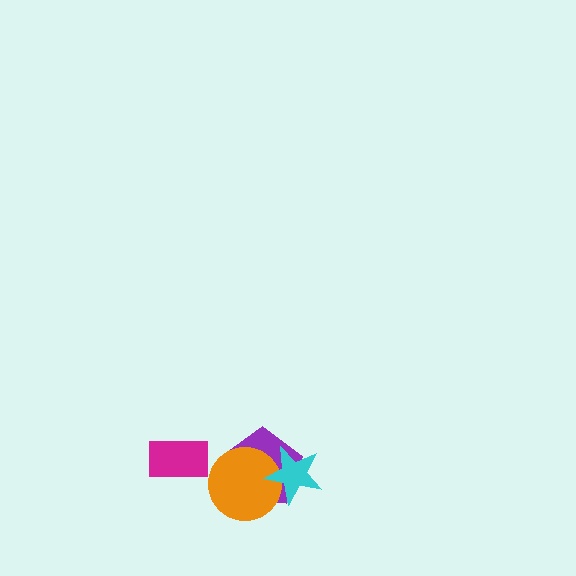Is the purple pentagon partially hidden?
Yes, it is partially covered by another shape.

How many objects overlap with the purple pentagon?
2 objects overlap with the purple pentagon.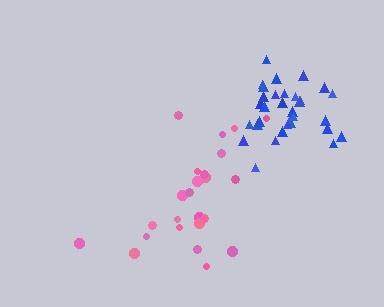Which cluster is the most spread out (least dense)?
Pink.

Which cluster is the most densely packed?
Blue.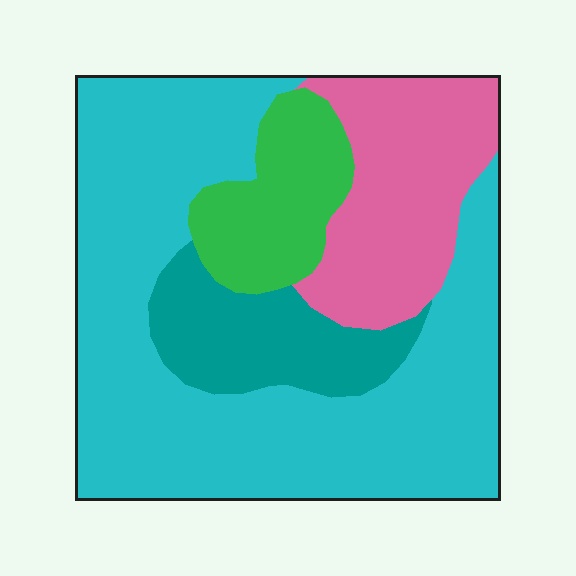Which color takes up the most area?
Cyan, at roughly 55%.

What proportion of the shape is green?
Green covers around 10% of the shape.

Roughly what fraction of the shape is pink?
Pink takes up less than a quarter of the shape.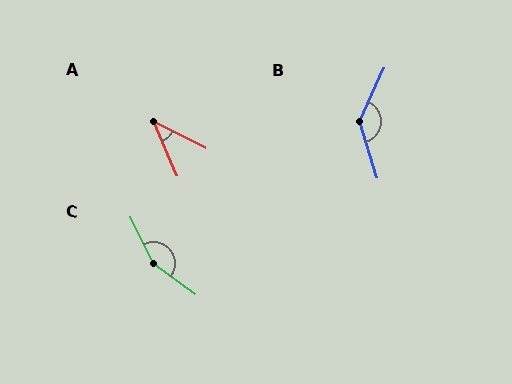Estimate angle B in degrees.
Approximately 138 degrees.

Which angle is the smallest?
A, at approximately 40 degrees.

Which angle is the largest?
C, at approximately 152 degrees.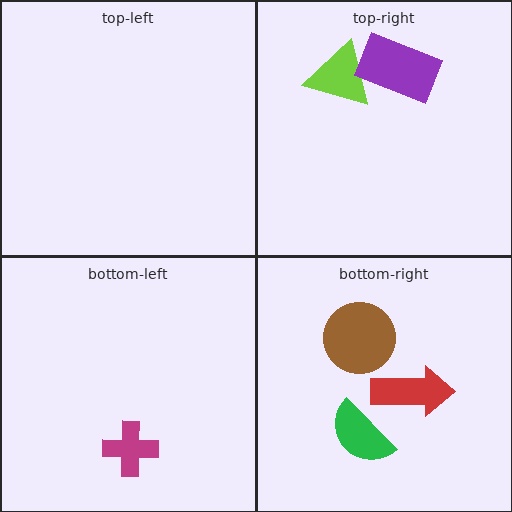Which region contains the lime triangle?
The top-right region.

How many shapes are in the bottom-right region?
3.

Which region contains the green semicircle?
The bottom-right region.